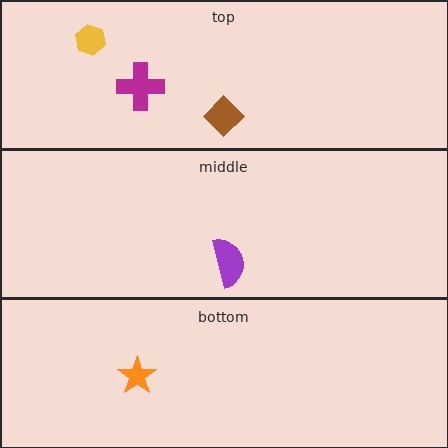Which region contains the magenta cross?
The top region.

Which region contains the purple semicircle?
The middle region.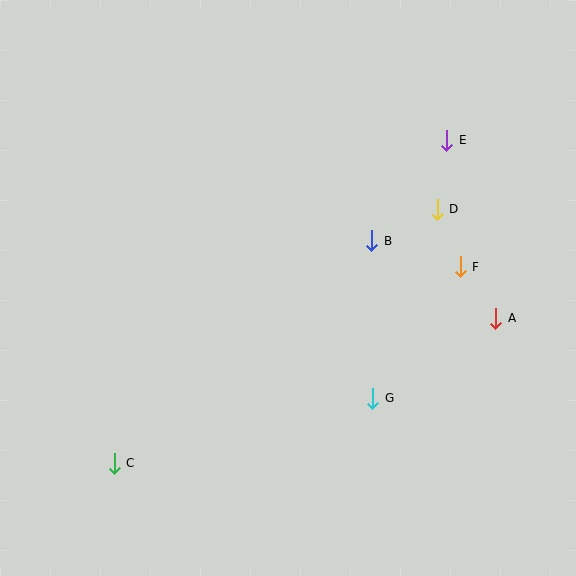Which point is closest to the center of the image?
Point B at (372, 241) is closest to the center.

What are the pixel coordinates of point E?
Point E is at (447, 140).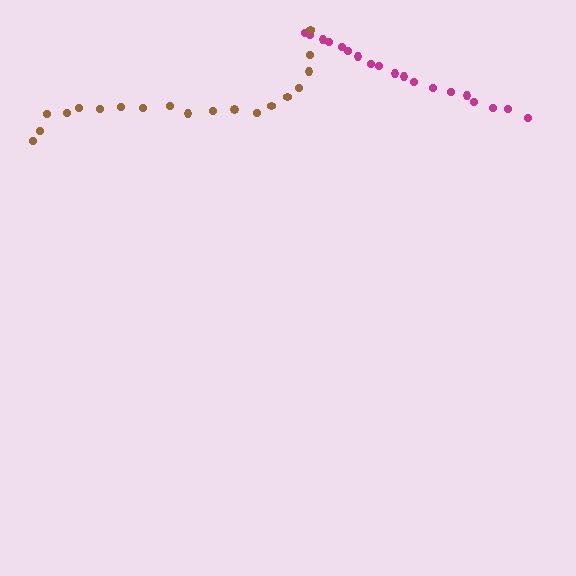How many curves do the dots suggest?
There are 2 distinct paths.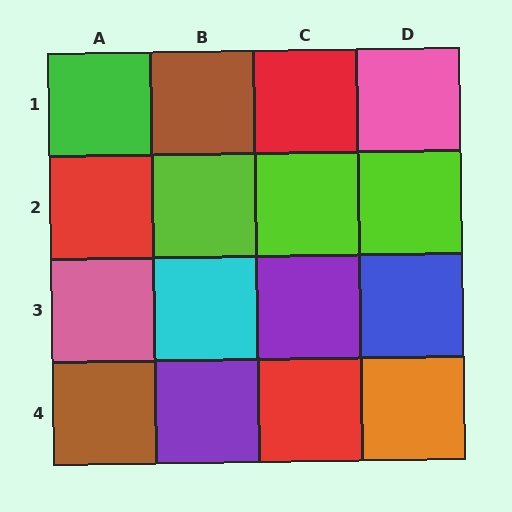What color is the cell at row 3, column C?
Purple.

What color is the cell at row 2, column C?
Lime.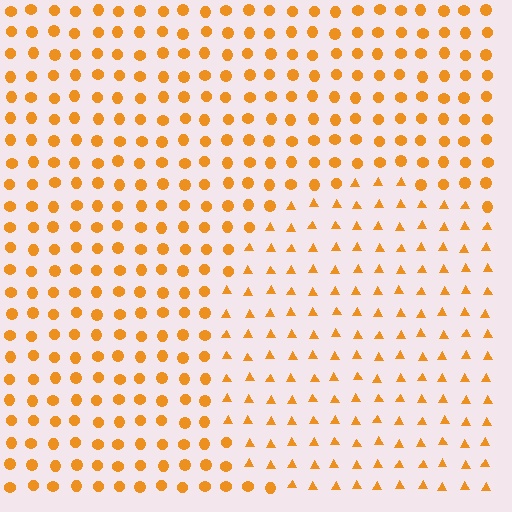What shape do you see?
I see a circle.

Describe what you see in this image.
The image is filled with small orange elements arranged in a uniform grid. A circle-shaped region contains triangles, while the surrounding area contains circles. The boundary is defined purely by the change in element shape.